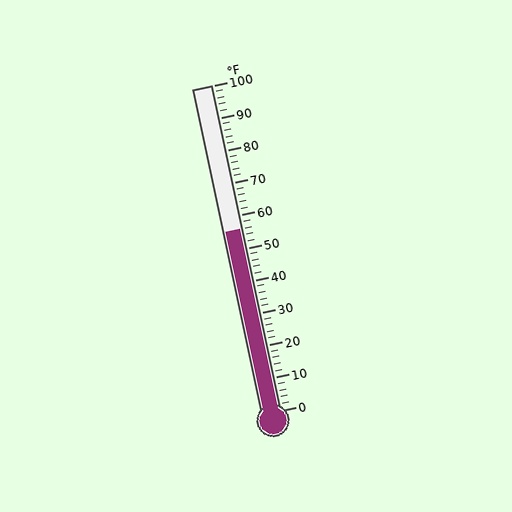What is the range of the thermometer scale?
The thermometer scale ranges from 0°F to 100°F.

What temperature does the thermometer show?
The thermometer shows approximately 56°F.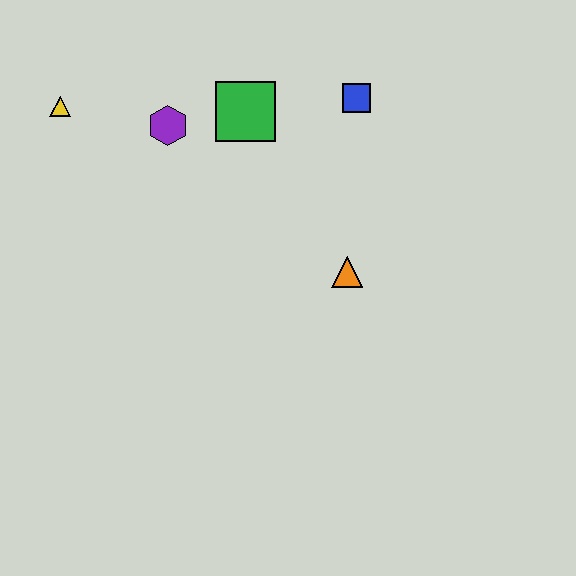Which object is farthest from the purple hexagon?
The orange triangle is farthest from the purple hexagon.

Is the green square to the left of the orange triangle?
Yes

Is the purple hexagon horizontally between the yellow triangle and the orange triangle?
Yes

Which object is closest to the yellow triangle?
The purple hexagon is closest to the yellow triangle.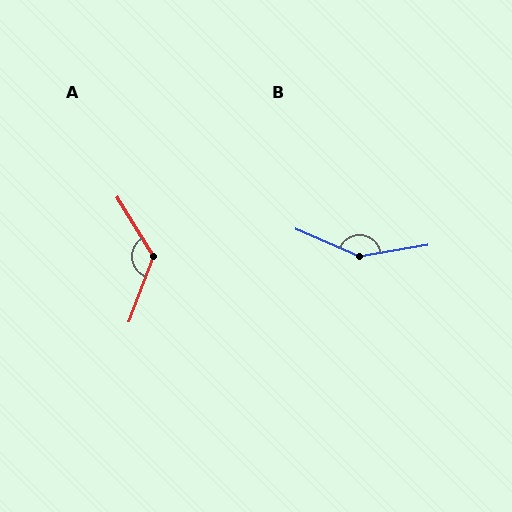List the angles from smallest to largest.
A (128°), B (148°).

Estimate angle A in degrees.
Approximately 128 degrees.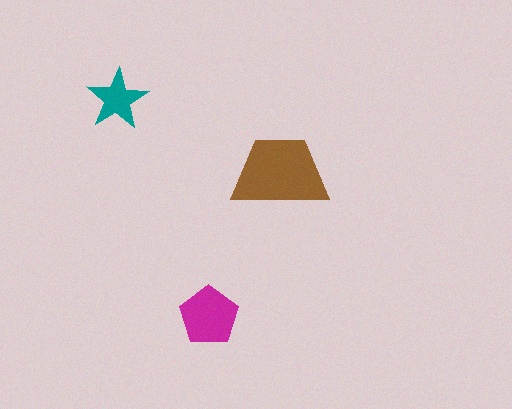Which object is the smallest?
The teal star.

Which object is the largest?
The brown trapezoid.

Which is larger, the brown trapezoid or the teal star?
The brown trapezoid.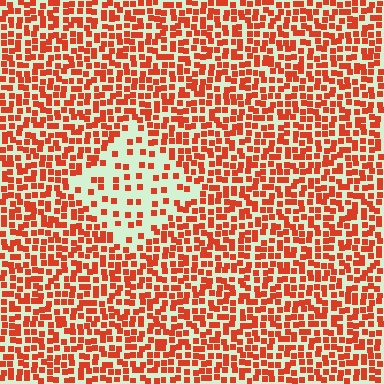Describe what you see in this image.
The image contains small red elements arranged at two different densities. A diamond-shaped region is visible where the elements are less densely packed than the surrounding area.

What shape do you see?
I see a diamond.